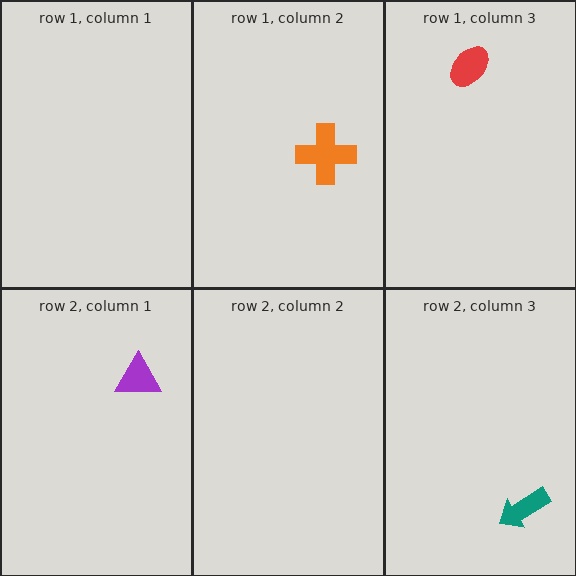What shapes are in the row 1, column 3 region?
The red ellipse.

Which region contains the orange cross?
The row 1, column 2 region.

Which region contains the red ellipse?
The row 1, column 3 region.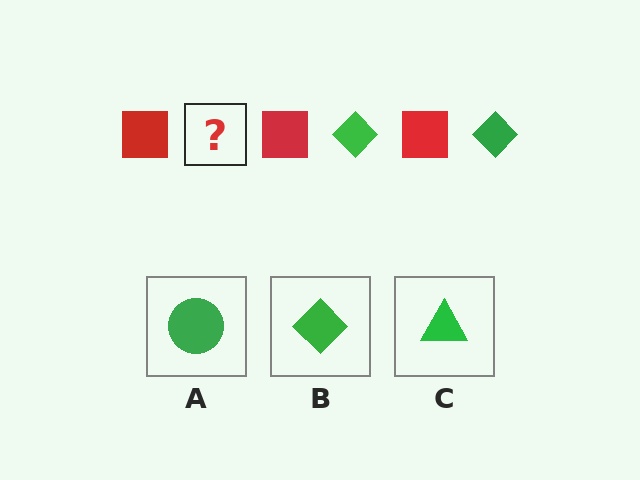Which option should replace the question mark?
Option B.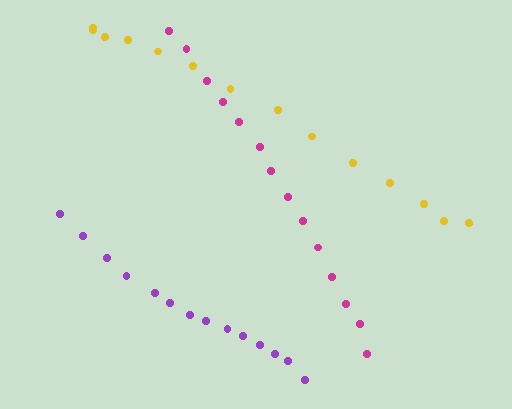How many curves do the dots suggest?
There are 3 distinct paths.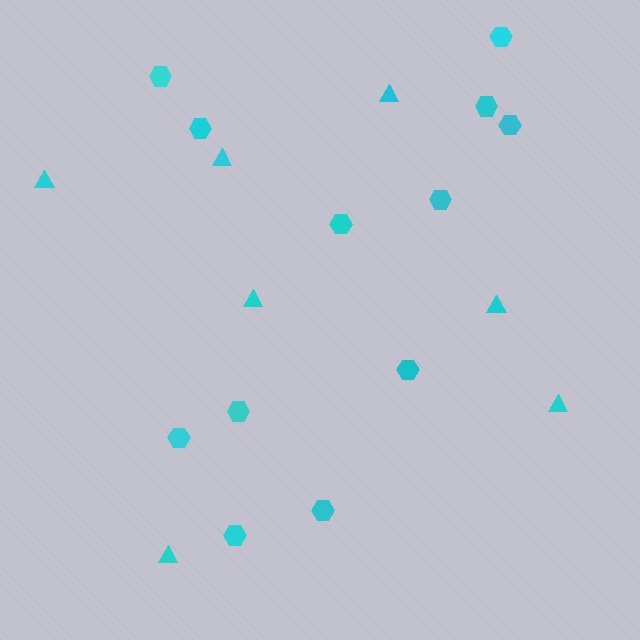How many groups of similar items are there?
There are 2 groups: one group of triangles (7) and one group of hexagons (12).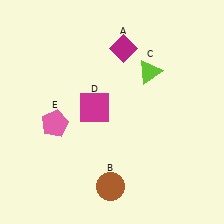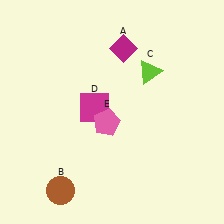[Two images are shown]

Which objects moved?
The objects that moved are: the brown circle (B), the pink pentagon (E).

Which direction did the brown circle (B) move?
The brown circle (B) moved left.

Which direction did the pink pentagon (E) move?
The pink pentagon (E) moved right.